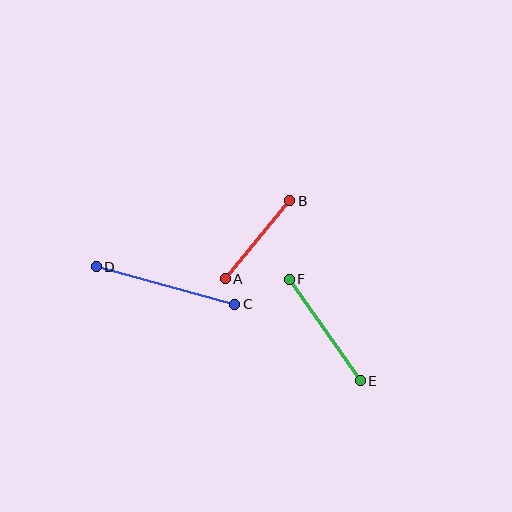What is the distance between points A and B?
The distance is approximately 101 pixels.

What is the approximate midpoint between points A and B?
The midpoint is at approximately (257, 240) pixels.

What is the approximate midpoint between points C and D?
The midpoint is at approximately (166, 286) pixels.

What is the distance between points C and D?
The distance is approximately 144 pixels.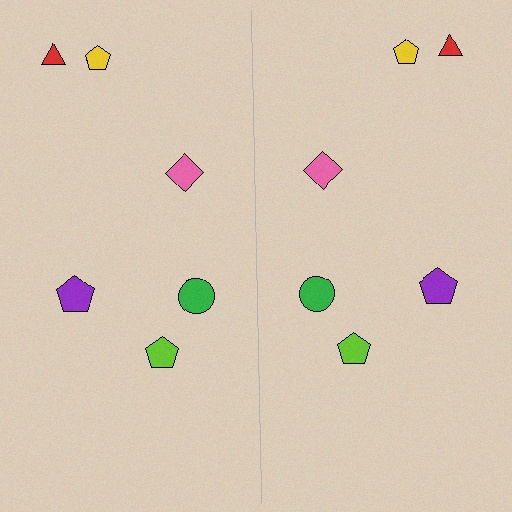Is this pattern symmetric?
Yes, this pattern has bilateral (reflection) symmetry.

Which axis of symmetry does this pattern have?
The pattern has a vertical axis of symmetry running through the center of the image.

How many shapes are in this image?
There are 12 shapes in this image.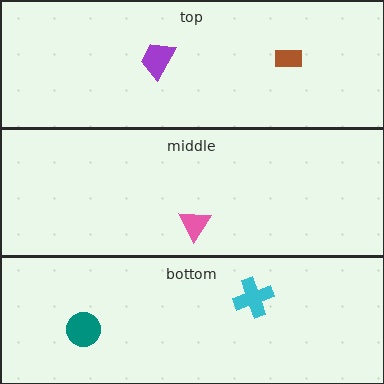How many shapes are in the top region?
2.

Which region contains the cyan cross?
The bottom region.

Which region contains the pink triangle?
The middle region.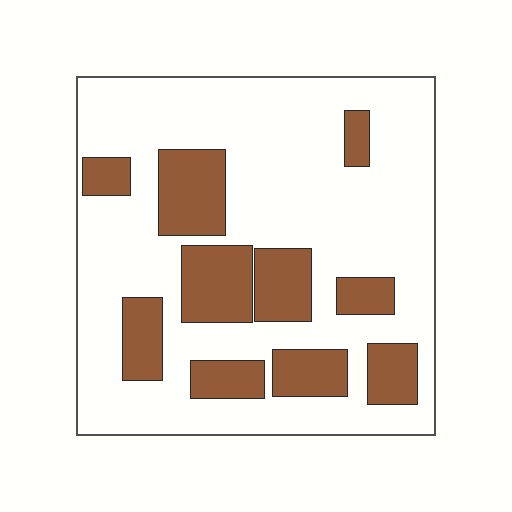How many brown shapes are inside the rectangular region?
10.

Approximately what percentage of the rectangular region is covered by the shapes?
Approximately 25%.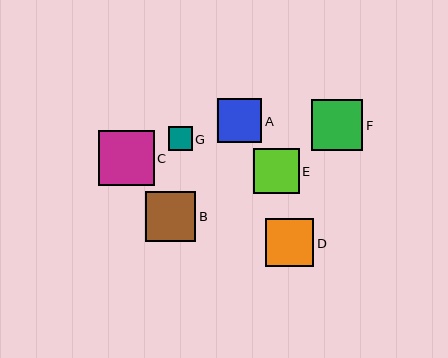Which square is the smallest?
Square G is the smallest with a size of approximately 23 pixels.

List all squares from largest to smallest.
From largest to smallest: C, F, B, D, E, A, G.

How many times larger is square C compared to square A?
Square C is approximately 1.2 times the size of square A.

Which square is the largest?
Square C is the largest with a size of approximately 55 pixels.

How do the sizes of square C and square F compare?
Square C and square F are approximately the same size.